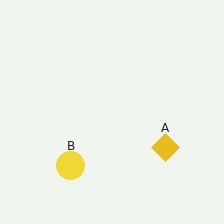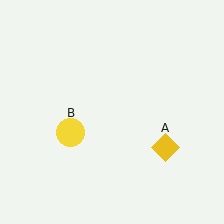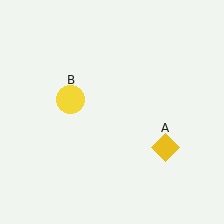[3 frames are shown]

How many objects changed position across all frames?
1 object changed position: yellow circle (object B).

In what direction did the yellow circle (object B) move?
The yellow circle (object B) moved up.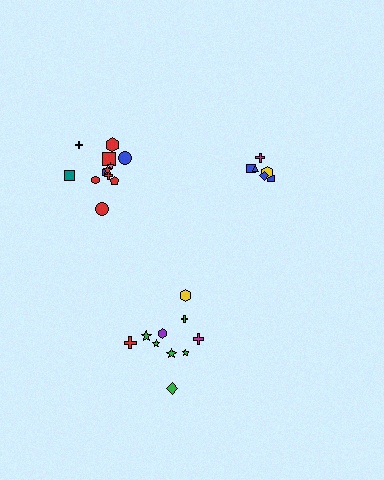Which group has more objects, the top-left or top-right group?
The top-left group.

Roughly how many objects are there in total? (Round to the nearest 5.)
Roughly 30 objects in total.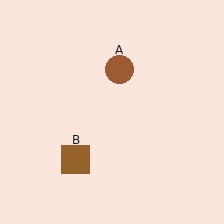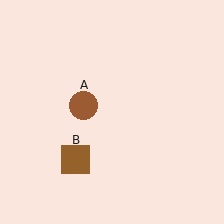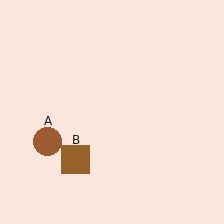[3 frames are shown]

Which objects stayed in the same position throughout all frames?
Brown square (object B) remained stationary.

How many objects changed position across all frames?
1 object changed position: brown circle (object A).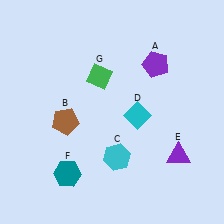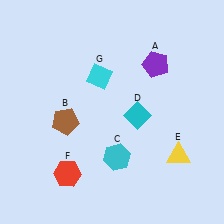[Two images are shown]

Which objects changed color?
E changed from purple to yellow. F changed from teal to red. G changed from green to cyan.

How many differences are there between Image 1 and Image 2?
There are 3 differences between the two images.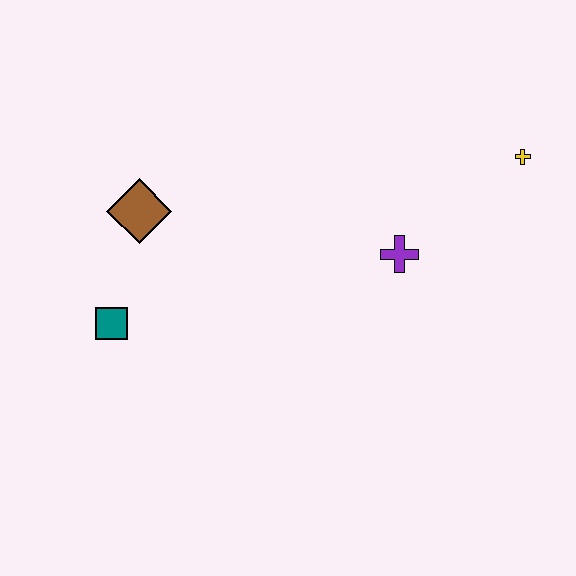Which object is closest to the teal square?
The brown diamond is closest to the teal square.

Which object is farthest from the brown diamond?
The yellow cross is farthest from the brown diamond.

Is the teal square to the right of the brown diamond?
No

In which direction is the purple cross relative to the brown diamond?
The purple cross is to the right of the brown diamond.